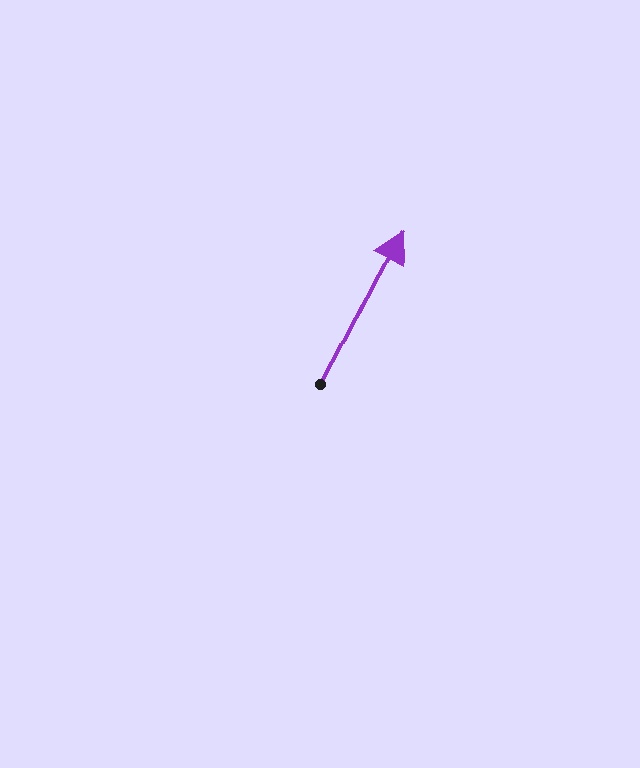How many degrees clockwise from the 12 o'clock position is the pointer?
Approximately 28 degrees.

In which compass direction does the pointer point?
Northeast.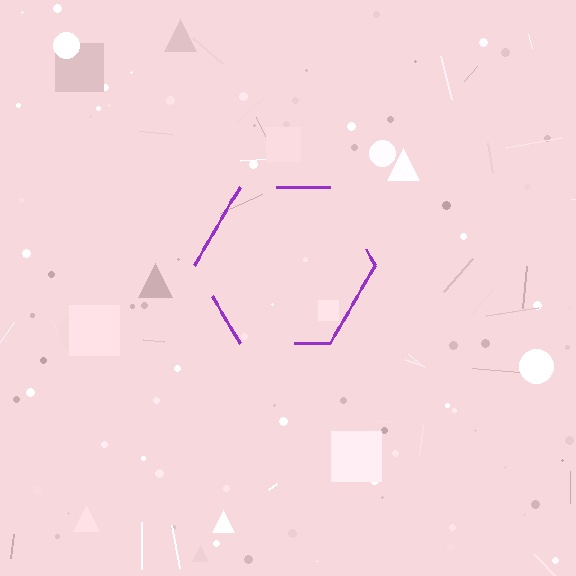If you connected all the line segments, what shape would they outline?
They would outline a hexagon.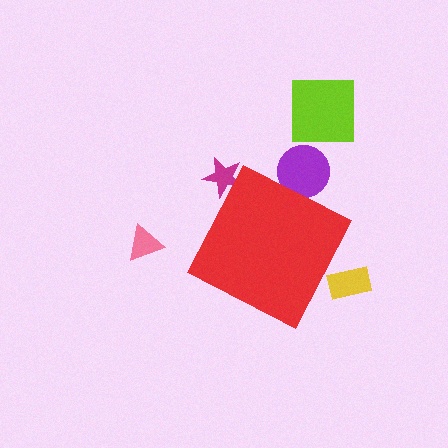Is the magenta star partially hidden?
Yes, the magenta star is partially hidden behind the red diamond.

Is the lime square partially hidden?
No, the lime square is fully visible.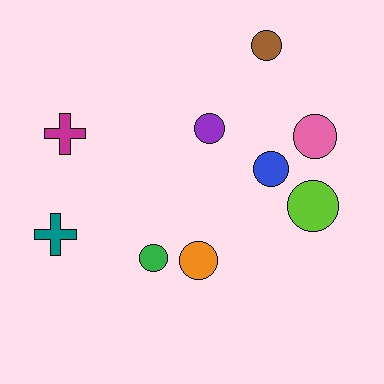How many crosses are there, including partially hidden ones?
There are 2 crosses.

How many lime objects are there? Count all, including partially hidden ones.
There is 1 lime object.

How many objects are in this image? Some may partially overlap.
There are 9 objects.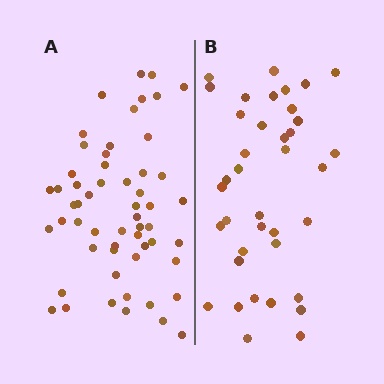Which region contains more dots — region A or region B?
Region A (the left region) has more dots.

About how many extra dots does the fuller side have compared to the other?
Region A has approximately 20 more dots than region B.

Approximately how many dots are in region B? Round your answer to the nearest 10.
About 40 dots. (The exact count is 38, which rounds to 40.)